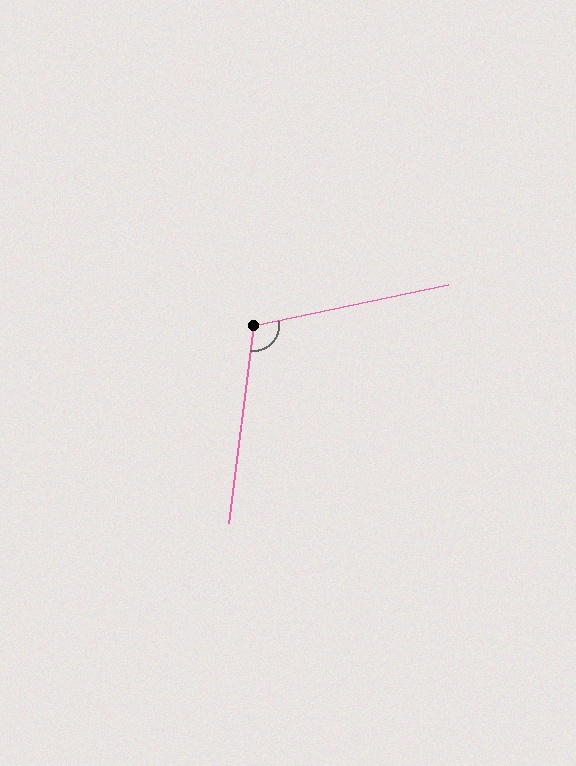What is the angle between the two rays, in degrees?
Approximately 109 degrees.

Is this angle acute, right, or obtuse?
It is obtuse.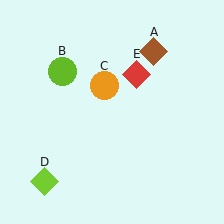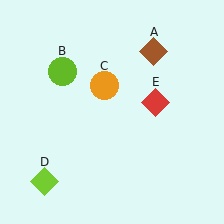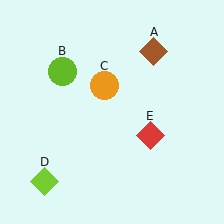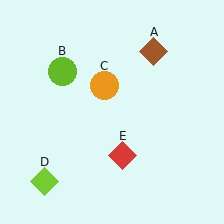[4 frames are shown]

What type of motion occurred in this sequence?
The red diamond (object E) rotated clockwise around the center of the scene.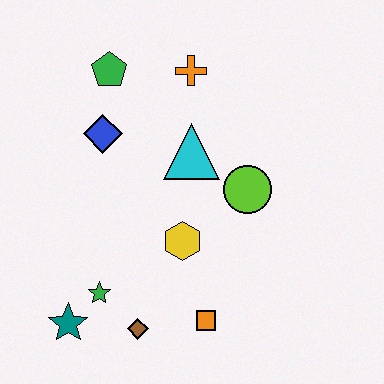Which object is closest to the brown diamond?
The green star is closest to the brown diamond.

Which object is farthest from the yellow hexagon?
The green pentagon is farthest from the yellow hexagon.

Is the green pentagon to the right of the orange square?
No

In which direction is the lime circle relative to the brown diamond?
The lime circle is above the brown diamond.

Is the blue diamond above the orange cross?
No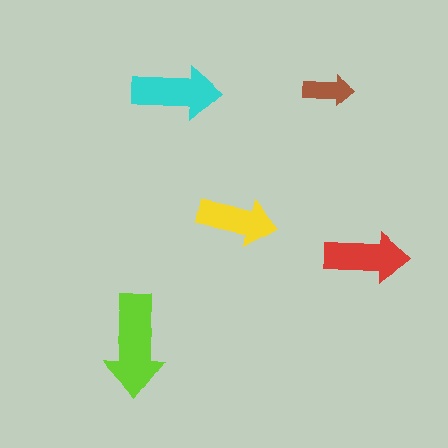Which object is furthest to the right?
The red arrow is rightmost.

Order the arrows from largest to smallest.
the lime one, the cyan one, the red one, the yellow one, the brown one.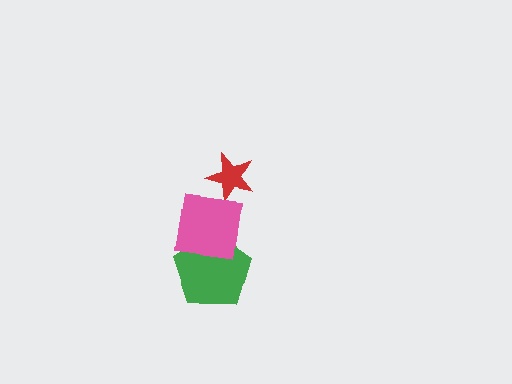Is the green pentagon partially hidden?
Yes, it is partially covered by another shape.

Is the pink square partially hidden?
No, no other shape covers it.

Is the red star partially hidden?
Yes, it is partially covered by another shape.